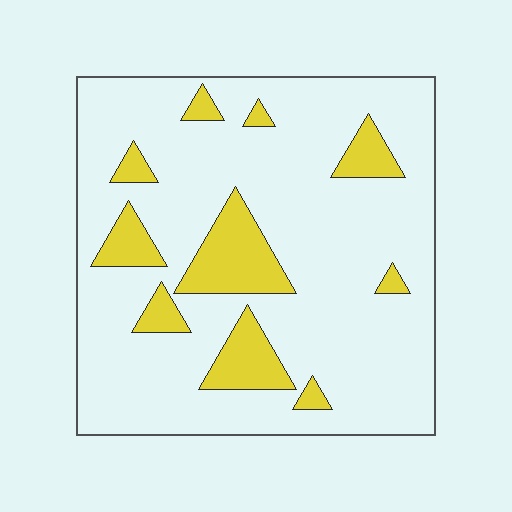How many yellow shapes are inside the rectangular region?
10.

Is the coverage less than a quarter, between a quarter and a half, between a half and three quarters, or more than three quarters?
Less than a quarter.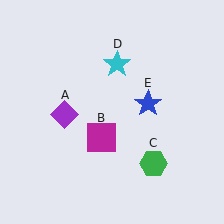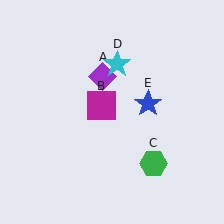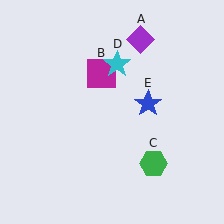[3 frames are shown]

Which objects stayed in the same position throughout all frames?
Green hexagon (object C) and cyan star (object D) and blue star (object E) remained stationary.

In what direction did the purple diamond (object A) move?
The purple diamond (object A) moved up and to the right.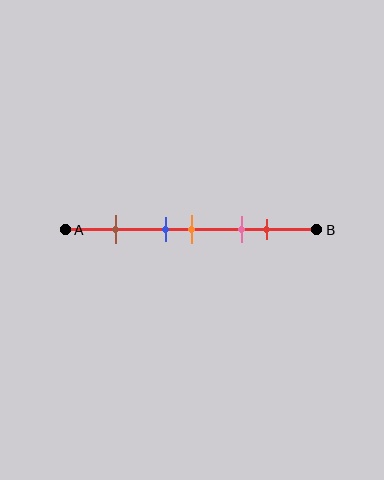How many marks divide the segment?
There are 5 marks dividing the segment.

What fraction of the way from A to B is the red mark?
The red mark is approximately 80% (0.8) of the way from A to B.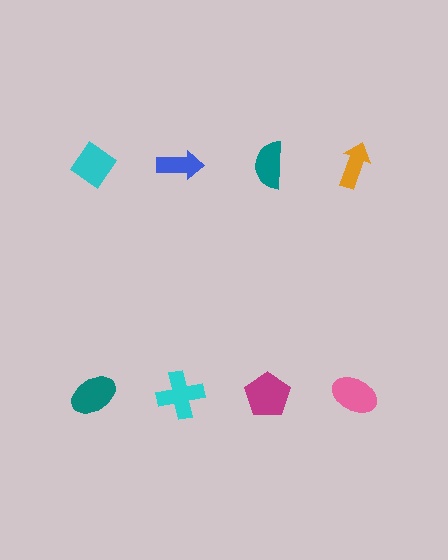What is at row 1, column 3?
A teal semicircle.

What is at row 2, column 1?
A teal ellipse.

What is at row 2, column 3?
A magenta pentagon.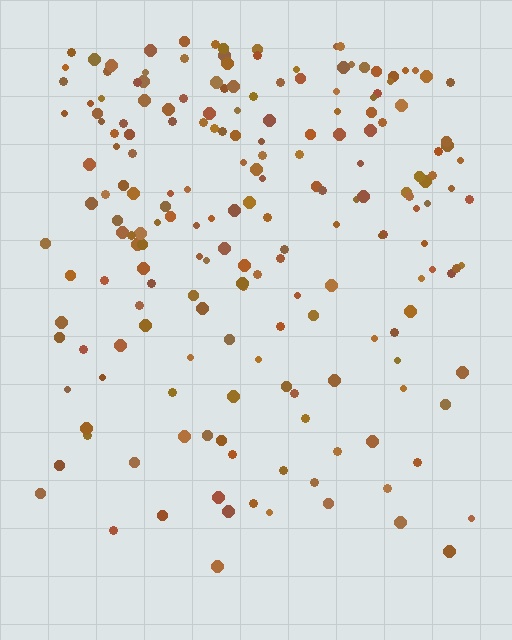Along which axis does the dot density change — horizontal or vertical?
Vertical.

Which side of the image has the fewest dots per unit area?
The bottom.